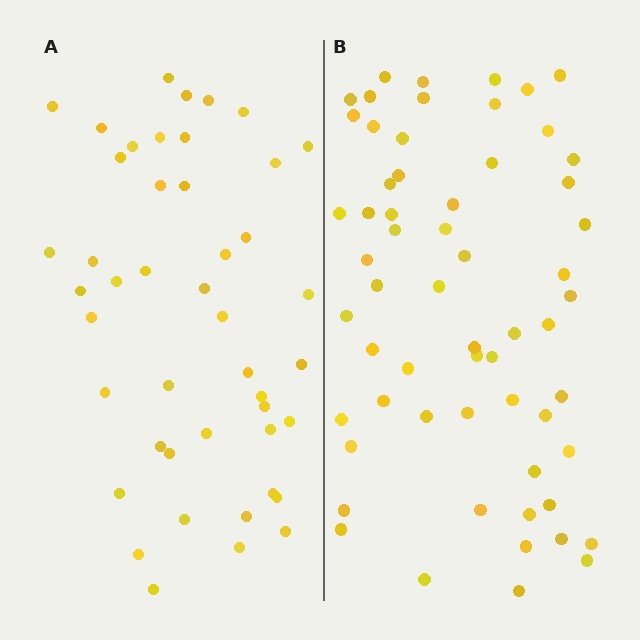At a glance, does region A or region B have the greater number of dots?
Region B (the right region) has more dots.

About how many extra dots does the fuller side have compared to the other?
Region B has approximately 15 more dots than region A.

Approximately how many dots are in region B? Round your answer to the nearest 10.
About 60 dots.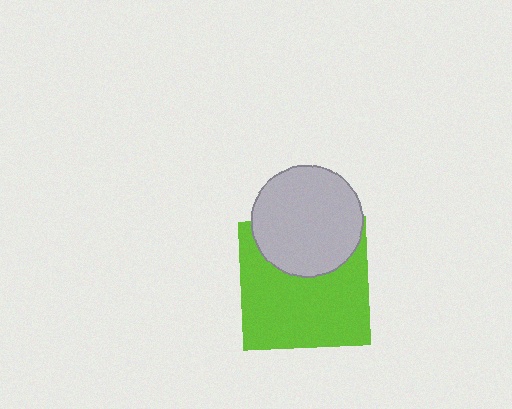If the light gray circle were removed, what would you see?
You would see the complete lime square.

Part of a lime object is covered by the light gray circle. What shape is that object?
It is a square.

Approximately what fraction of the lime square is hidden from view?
Roughly 32% of the lime square is hidden behind the light gray circle.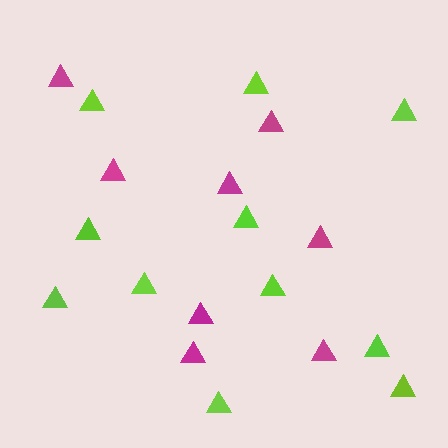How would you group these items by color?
There are 2 groups: one group of lime triangles (11) and one group of magenta triangles (8).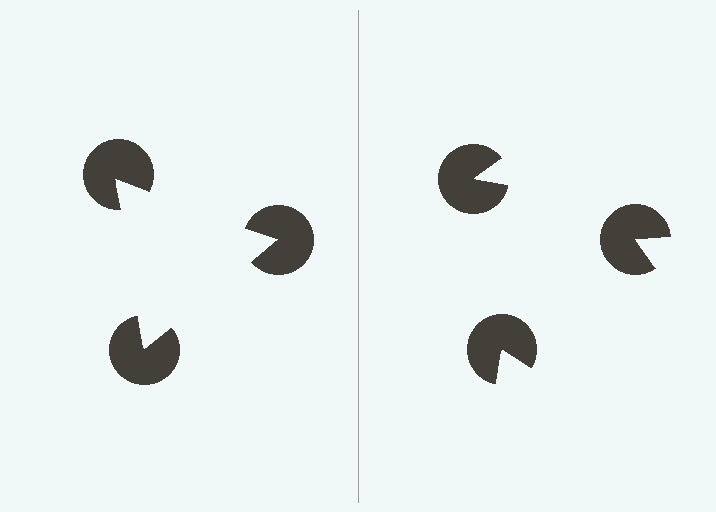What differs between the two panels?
The pac-man discs are positioned identically on both sides; only the wedge orientations differ. On the left they align to a triangle; on the right they are misaligned.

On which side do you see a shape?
An illusory triangle appears on the left side. On the right side the wedge cuts are rotated, so no coherent shape forms.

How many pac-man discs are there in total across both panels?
6 — 3 on each side.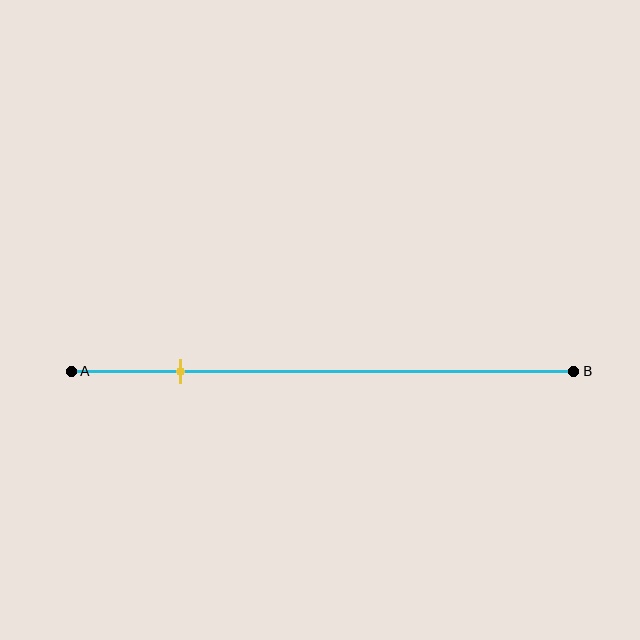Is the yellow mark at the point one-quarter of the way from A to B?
No, the mark is at about 20% from A, not at the 25% one-quarter point.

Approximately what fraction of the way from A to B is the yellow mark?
The yellow mark is approximately 20% of the way from A to B.